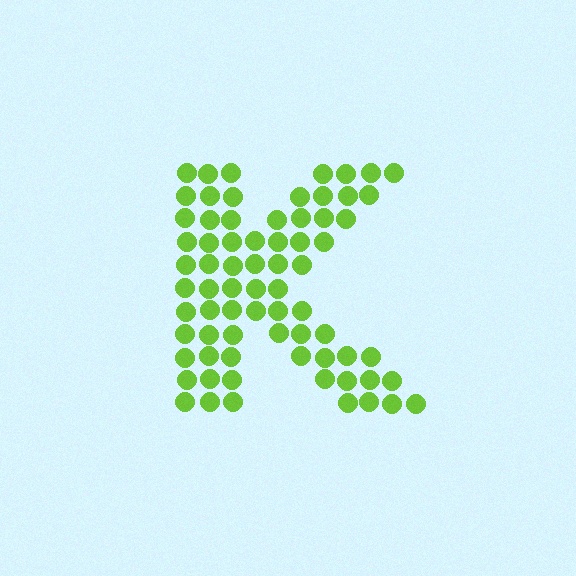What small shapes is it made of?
It is made of small circles.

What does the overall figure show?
The overall figure shows the letter K.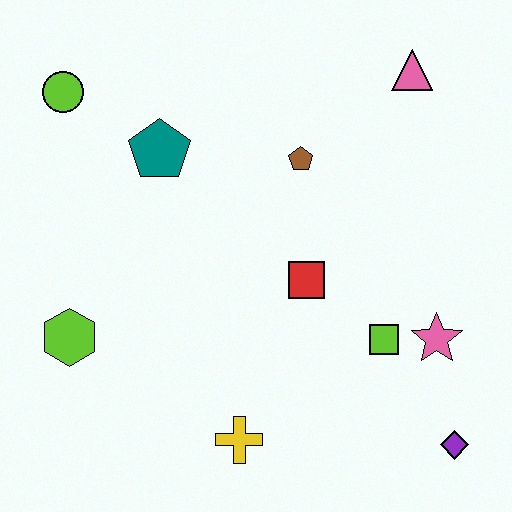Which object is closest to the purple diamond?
The pink star is closest to the purple diamond.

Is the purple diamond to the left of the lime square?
No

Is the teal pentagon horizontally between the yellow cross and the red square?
No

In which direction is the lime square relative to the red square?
The lime square is to the right of the red square.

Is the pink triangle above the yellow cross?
Yes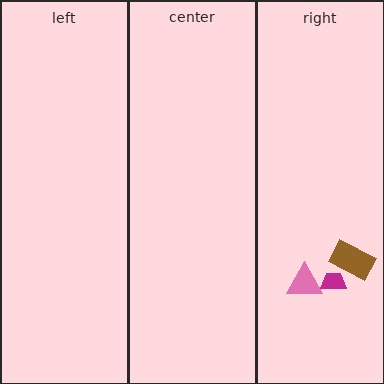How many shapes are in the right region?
3.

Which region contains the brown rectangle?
The right region.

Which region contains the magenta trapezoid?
The right region.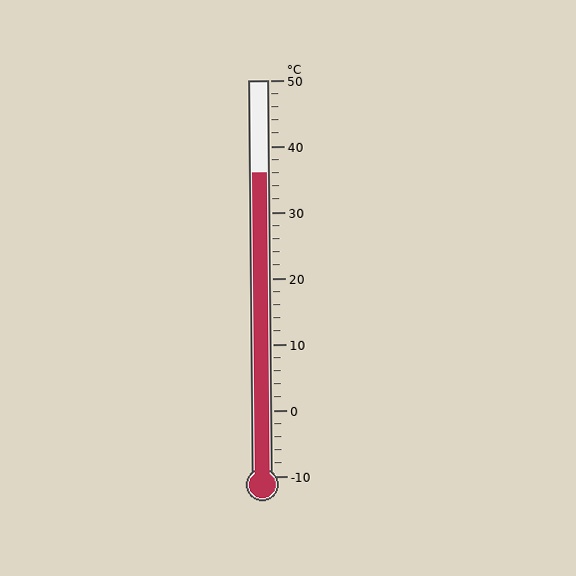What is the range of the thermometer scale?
The thermometer scale ranges from -10°C to 50°C.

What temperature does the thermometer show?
The thermometer shows approximately 36°C.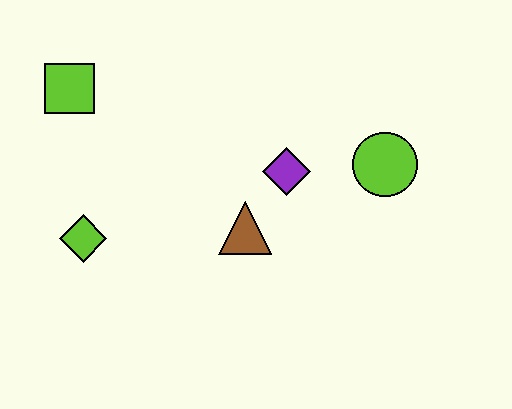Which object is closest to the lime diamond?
The lime square is closest to the lime diamond.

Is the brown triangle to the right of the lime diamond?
Yes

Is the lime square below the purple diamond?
No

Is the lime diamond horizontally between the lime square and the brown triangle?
Yes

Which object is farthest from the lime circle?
The lime square is farthest from the lime circle.